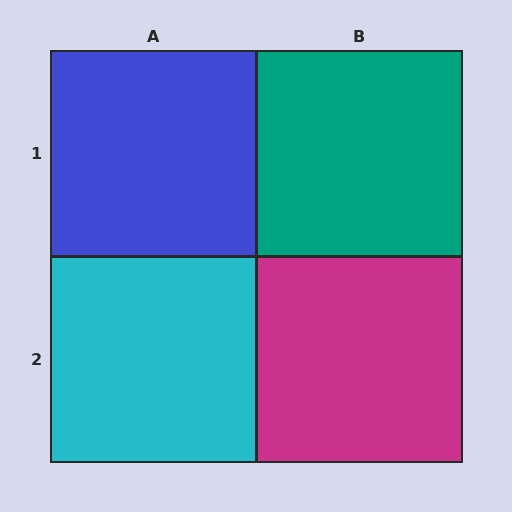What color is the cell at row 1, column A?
Blue.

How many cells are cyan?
1 cell is cyan.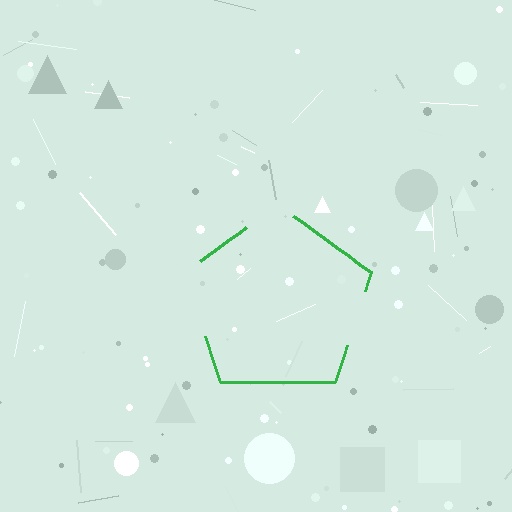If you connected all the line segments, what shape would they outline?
They would outline a pentagon.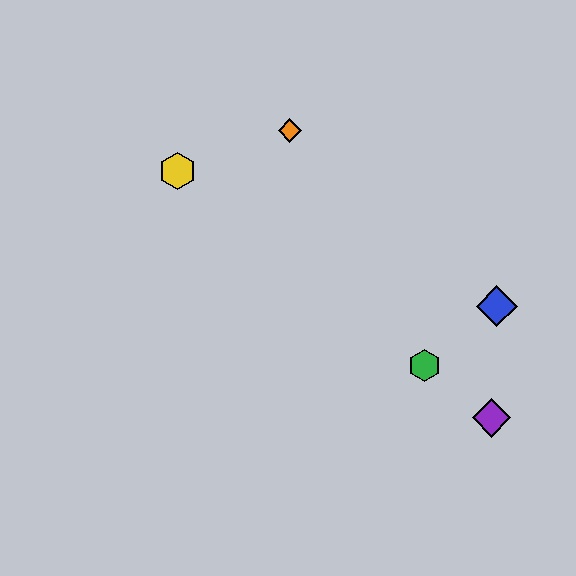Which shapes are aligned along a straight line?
The red diamond, the green hexagon, the yellow hexagon, the purple diamond are aligned along a straight line.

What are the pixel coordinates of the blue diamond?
The blue diamond is at (497, 306).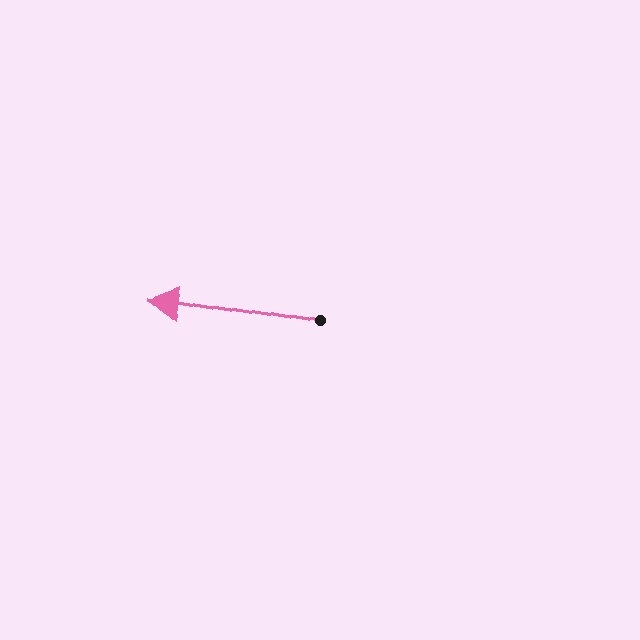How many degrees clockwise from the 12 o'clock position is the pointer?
Approximately 279 degrees.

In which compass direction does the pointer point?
West.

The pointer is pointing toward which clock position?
Roughly 9 o'clock.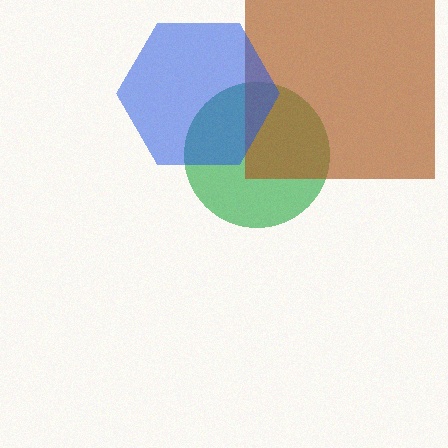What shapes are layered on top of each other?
The layered shapes are: a green circle, a brown square, a blue hexagon.